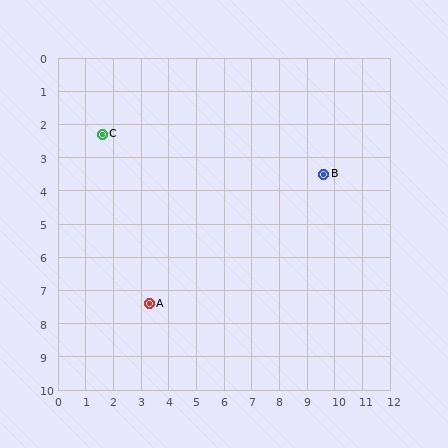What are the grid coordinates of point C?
Point C is at approximately (1.6, 2.3).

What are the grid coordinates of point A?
Point A is at approximately (3.3, 7.4).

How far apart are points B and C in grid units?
Points B and C are about 8.1 grid units apart.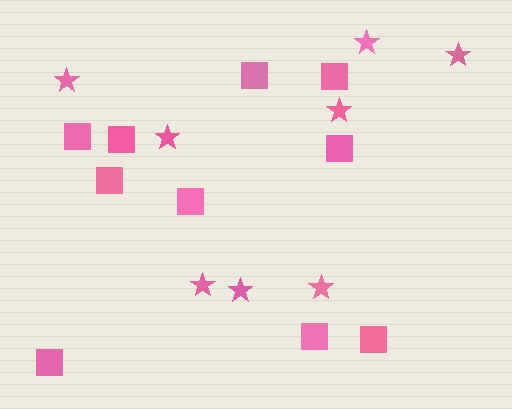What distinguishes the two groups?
There are 2 groups: one group of squares (10) and one group of stars (8).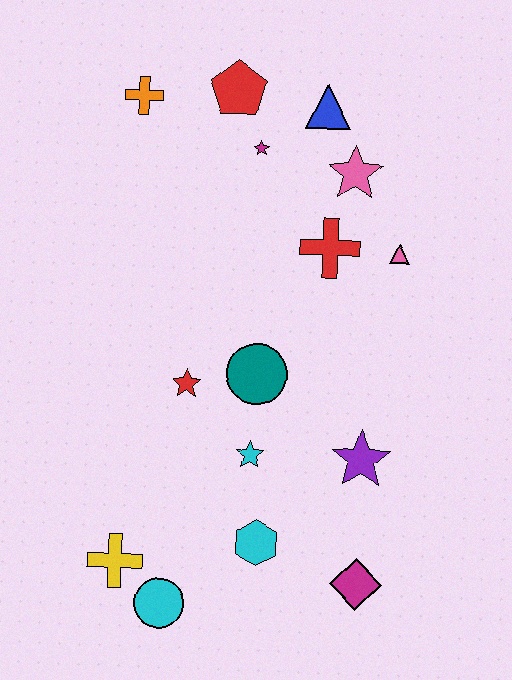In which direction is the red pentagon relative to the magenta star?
The red pentagon is above the magenta star.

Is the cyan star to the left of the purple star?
Yes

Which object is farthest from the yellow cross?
The blue triangle is farthest from the yellow cross.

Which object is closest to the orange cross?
The red pentagon is closest to the orange cross.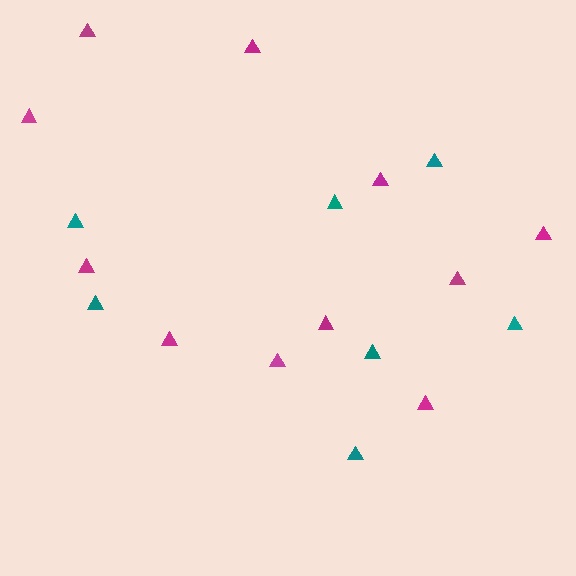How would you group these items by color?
There are 2 groups: one group of magenta triangles (11) and one group of teal triangles (7).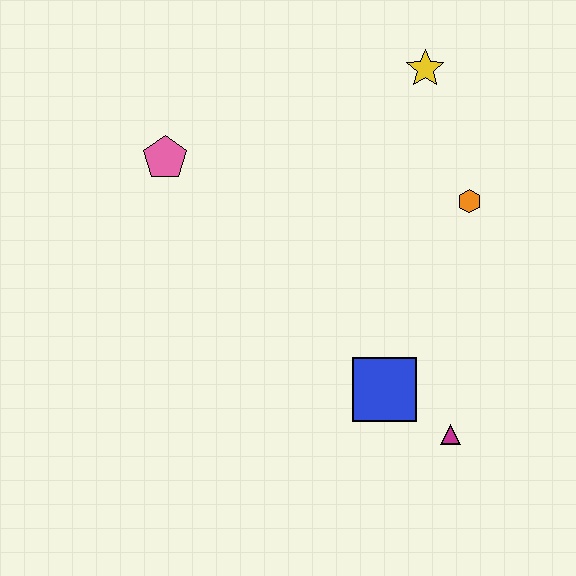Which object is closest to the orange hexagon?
The yellow star is closest to the orange hexagon.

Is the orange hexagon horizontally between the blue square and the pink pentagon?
No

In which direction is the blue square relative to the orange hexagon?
The blue square is below the orange hexagon.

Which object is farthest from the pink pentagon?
The magenta triangle is farthest from the pink pentagon.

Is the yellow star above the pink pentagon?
Yes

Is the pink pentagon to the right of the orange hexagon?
No